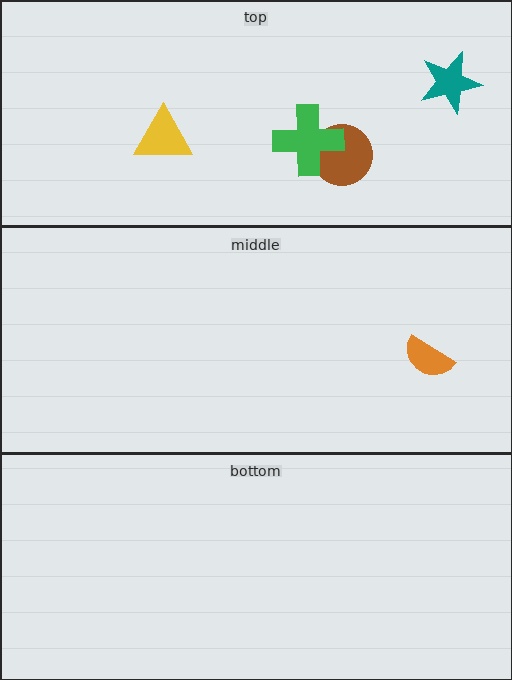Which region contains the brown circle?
The top region.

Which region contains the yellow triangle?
The top region.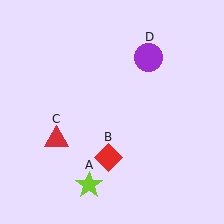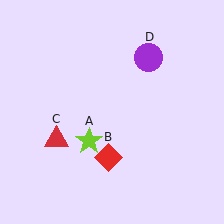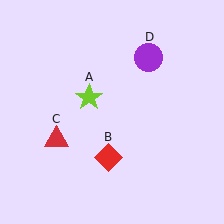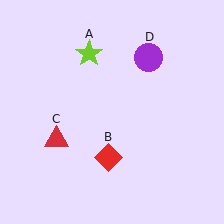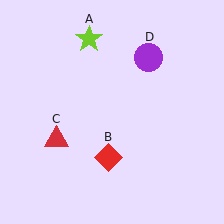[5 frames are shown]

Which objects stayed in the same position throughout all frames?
Red diamond (object B) and red triangle (object C) and purple circle (object D) remained stationary.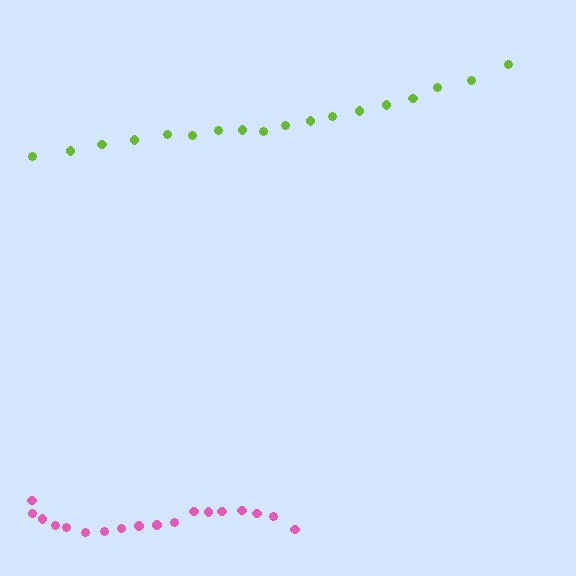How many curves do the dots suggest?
There are 2 distinct paths.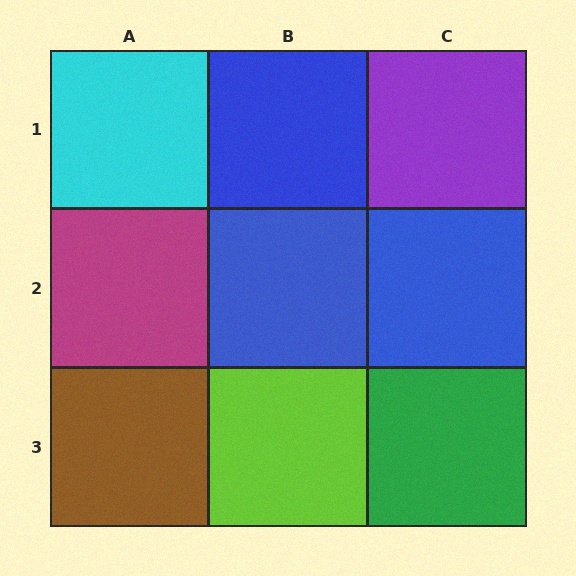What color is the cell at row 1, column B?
Blue.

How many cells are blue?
3 cells are blue.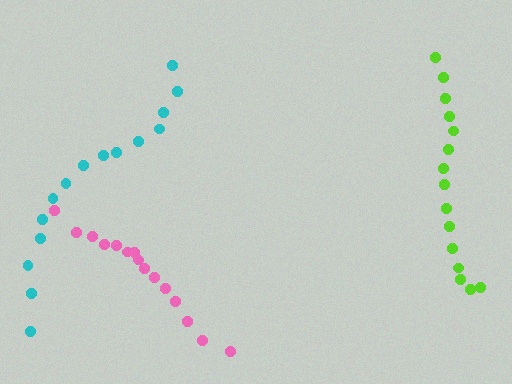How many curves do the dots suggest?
There are 3 distinct paths.